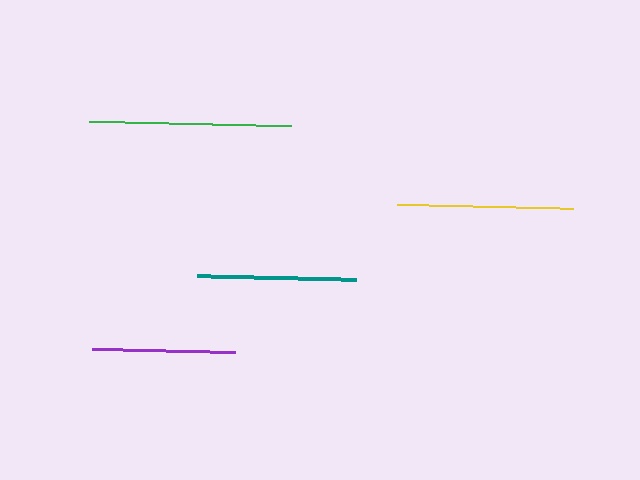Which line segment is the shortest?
The purple line is the shortest at approximately 143 pixels.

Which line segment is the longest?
The green line is the longest at approximately 202 pixels.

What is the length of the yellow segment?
The yellow segment is approximately 176 pixels long.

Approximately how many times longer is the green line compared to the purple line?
The green line is approximately 1.4 times the length of the purple line.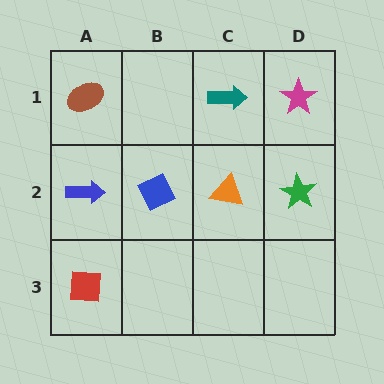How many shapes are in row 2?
4 shapes.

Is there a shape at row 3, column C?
No, that cell is empty.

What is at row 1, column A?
A brown ellipse.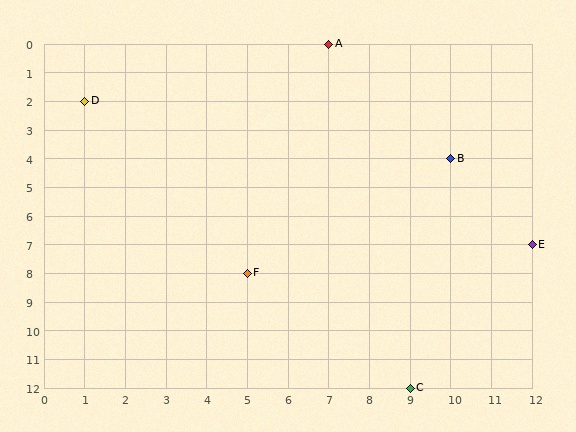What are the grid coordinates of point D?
Point D is at grid coordinates (1, 2).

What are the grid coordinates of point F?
Point F is at grid coordinates (5, 8).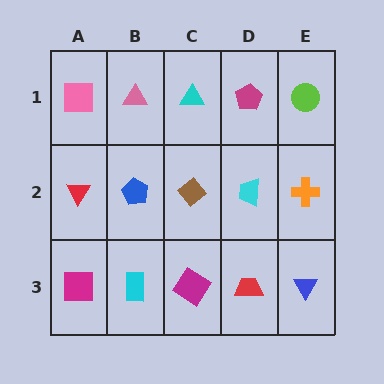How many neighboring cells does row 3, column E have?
2.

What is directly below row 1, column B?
A blue pentagon.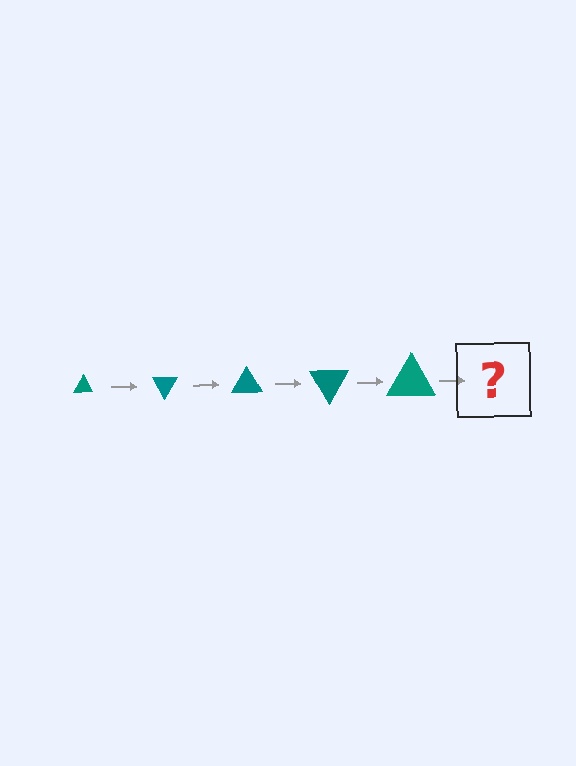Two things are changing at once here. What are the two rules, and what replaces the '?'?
The two rules are that the triangle grows larger each step and it rotates 60 degrees each step. The '?' should be a triangle, larger than the previous one and rotated 300 degrees from the start.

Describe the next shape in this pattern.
It should be a triangle, larger than the previous one and rotated 300 degrees from the start.